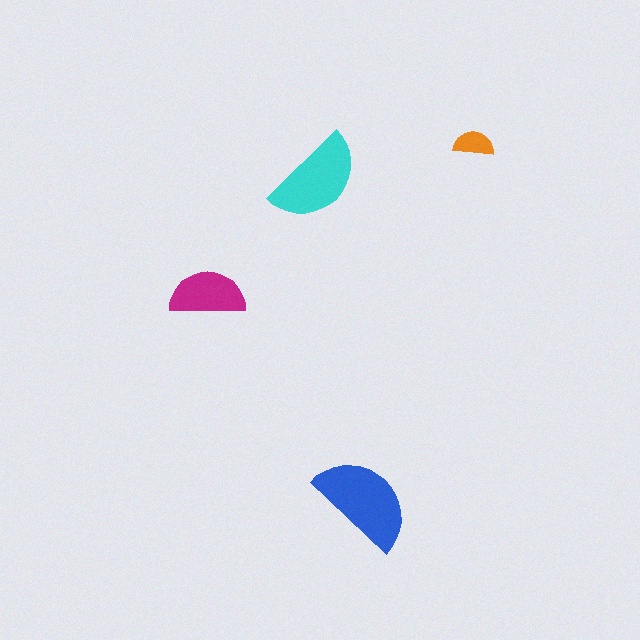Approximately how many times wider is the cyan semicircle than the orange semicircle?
About 2.5 times wider.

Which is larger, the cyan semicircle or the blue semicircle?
The blue one.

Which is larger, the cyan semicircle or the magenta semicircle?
The cyan one.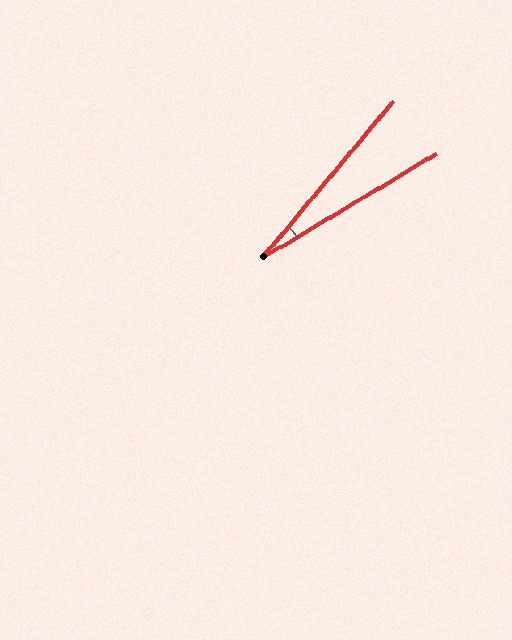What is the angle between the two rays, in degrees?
Approximately 19 degrees.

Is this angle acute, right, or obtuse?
It is acute.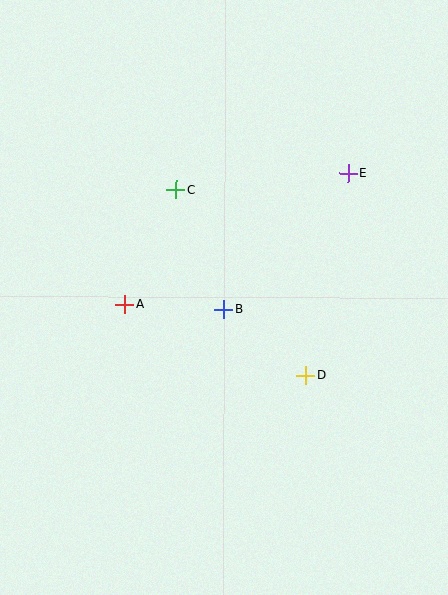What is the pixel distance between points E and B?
The distance between E and B is 184 pixels.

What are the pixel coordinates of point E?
Point E is at (348, 173).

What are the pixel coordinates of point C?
Point C is at (176, 190).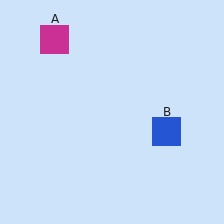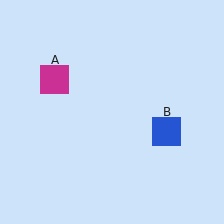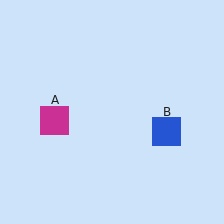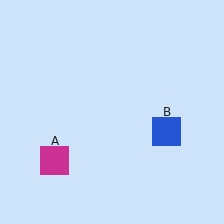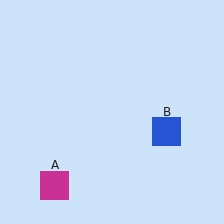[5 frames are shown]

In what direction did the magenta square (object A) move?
The magenta square (object A) moved down.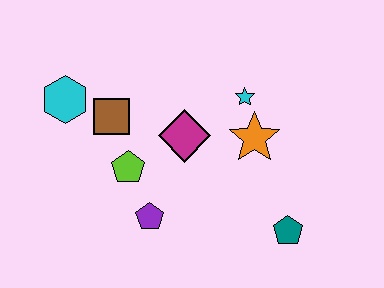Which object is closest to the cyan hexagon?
The brown square is closest to the cyan hexagon.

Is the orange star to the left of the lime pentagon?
No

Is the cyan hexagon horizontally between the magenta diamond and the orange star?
No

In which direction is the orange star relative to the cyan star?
The orange star is below the cyan star.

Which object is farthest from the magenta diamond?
The teal pentagon is farthest from the magenta diamond.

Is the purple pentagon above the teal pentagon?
Yes